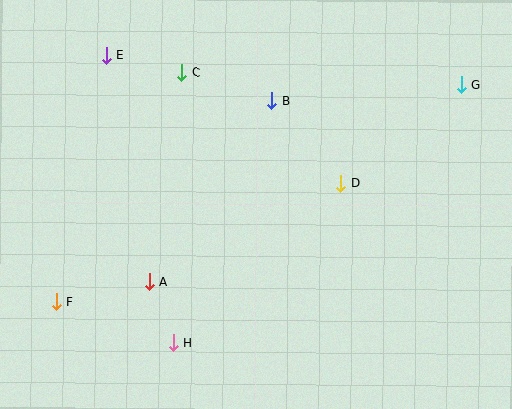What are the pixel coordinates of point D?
Point D is at (341, 183).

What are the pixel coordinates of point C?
Point C is at (182, 73).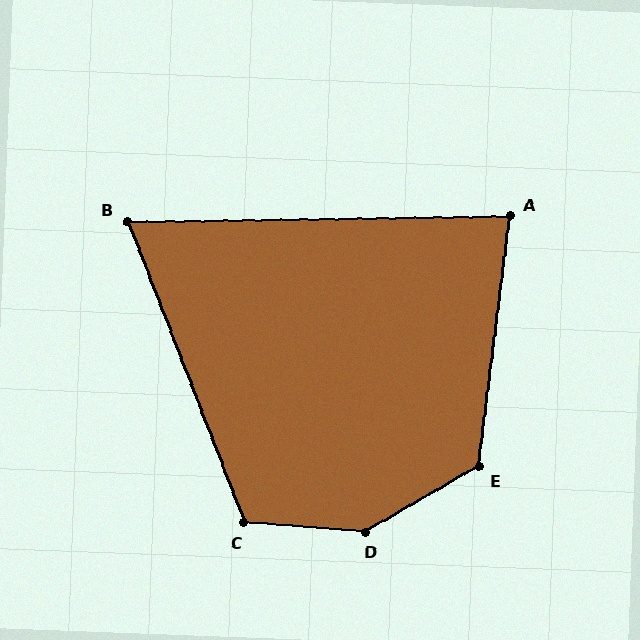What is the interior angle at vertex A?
Approximately 82 degrees (acute).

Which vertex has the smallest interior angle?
B, at approximately 70 degrees.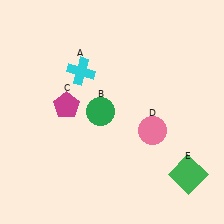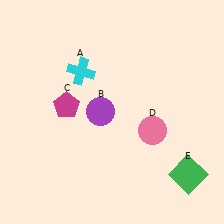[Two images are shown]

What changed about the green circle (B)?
In Image 1, B is green. In Image 2, it changed to purple.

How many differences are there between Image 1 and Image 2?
There is 1 difference between the two images.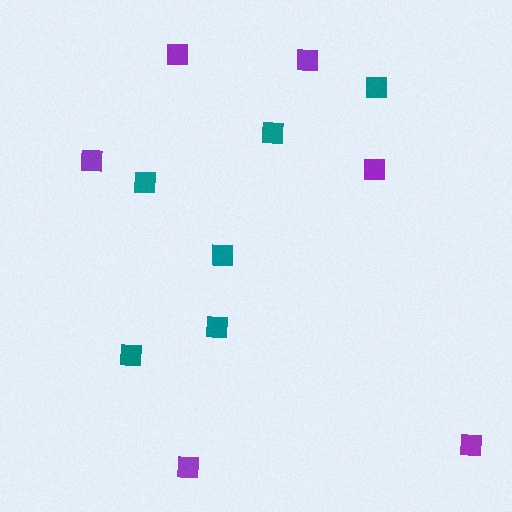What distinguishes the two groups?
There are 2 groups: one group of teal squares (6) and one group of purple squares (6).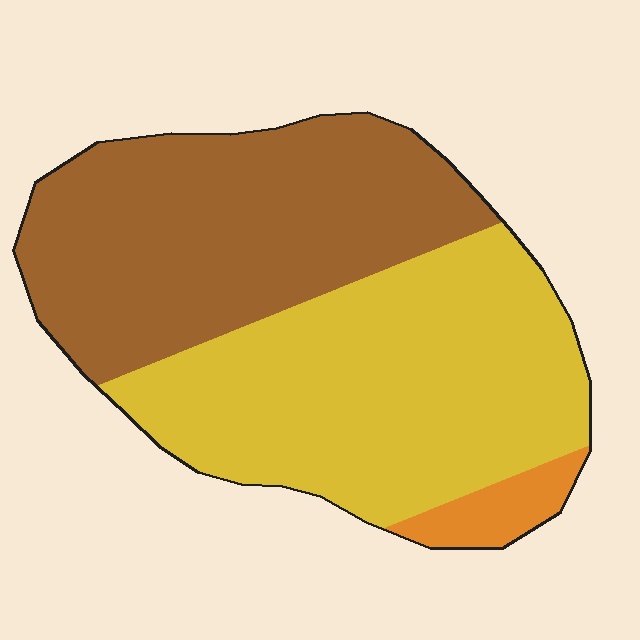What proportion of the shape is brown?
Brown takes up between a third and a half of the shape.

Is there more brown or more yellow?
Yellow.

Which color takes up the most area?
Yellow, at roughly 50%.